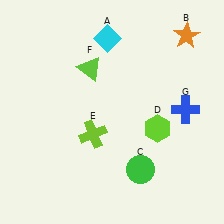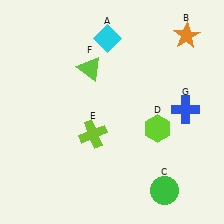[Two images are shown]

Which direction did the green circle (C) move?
The green circle (C) moved right.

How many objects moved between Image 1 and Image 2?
1 object moved between the two images.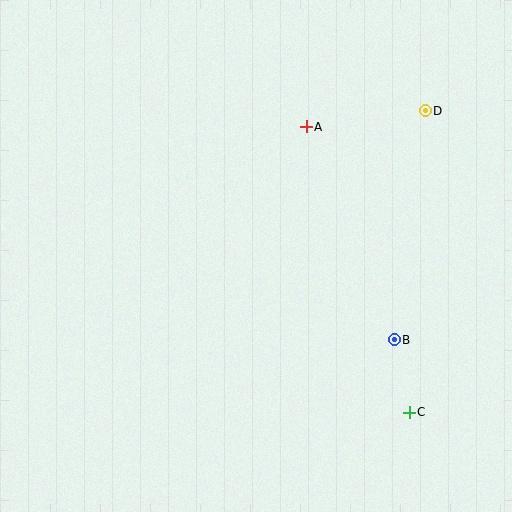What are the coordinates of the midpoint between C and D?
The midpoint between C and D is at (417, 261).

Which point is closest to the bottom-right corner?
Point C is closest to the bottom-right corner.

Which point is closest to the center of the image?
Point A at (306, 127) is closest to the center.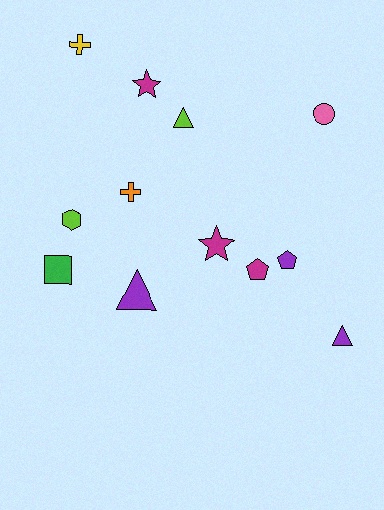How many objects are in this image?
There are 12 objects.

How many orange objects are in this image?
There is 1 orange object.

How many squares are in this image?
There is 1 square.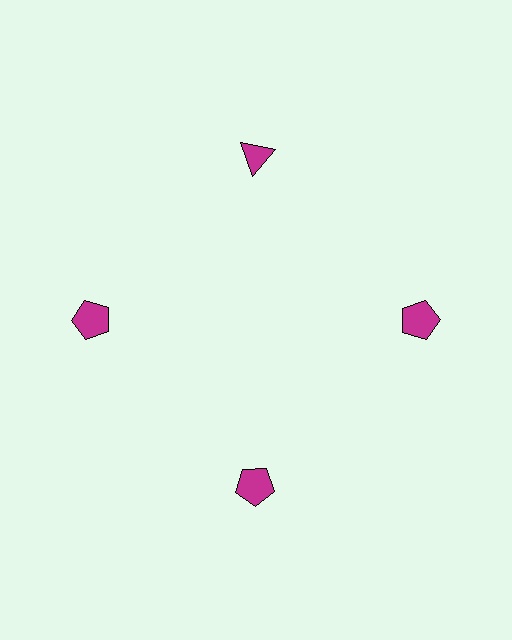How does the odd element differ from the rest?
It has a different shape: triangle instead of pentagon.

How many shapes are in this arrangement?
There are 4 shapes arranged in a ring pattern.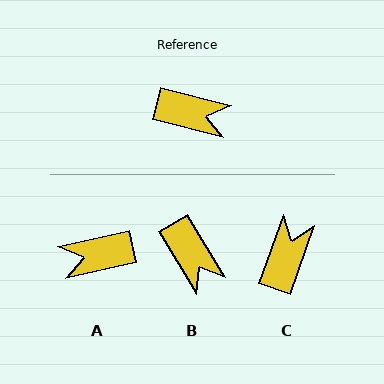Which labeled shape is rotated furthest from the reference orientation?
A, about 152 degrees away.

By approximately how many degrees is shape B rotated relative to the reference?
Approximately 45 degrees clockwise.